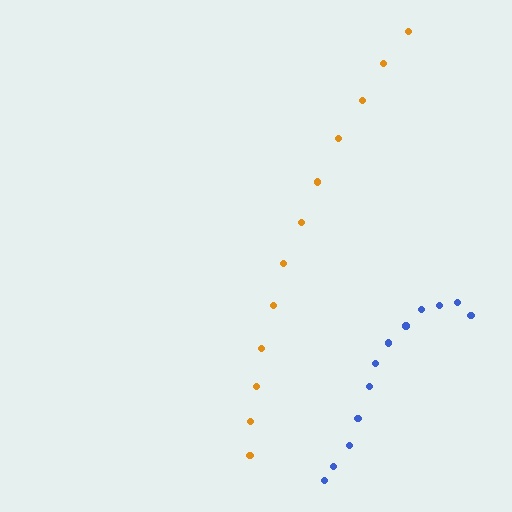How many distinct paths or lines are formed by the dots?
There are 2 distinct paths.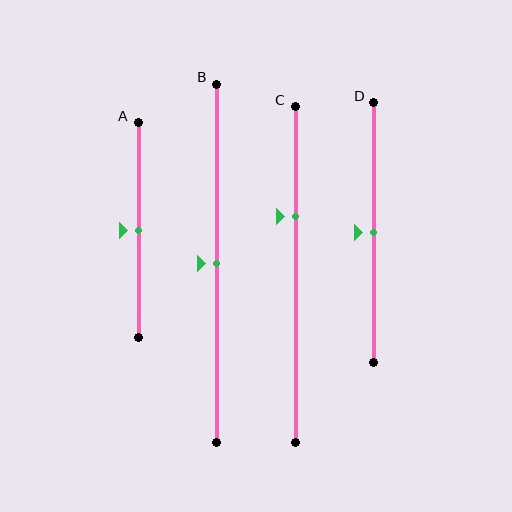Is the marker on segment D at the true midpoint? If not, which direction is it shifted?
Yes, the marker on segment D is at the true midpoint.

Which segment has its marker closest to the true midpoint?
Segment A has its marker closest to the true midpoint.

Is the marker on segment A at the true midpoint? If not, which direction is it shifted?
Yes, the marker on segment A is at the true midpoint.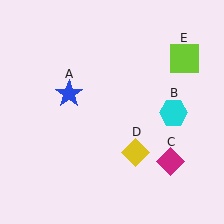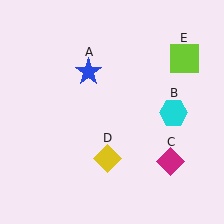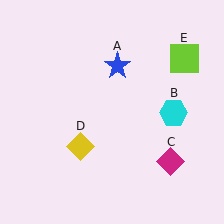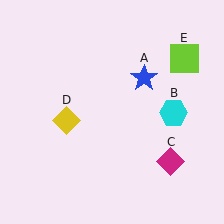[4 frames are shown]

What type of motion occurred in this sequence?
The blue star (object A), yellow diamond (object D) rotated clockwise around the center of the scene.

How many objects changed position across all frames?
2 objects changed position: blue star (object A), yellow diamond (object D).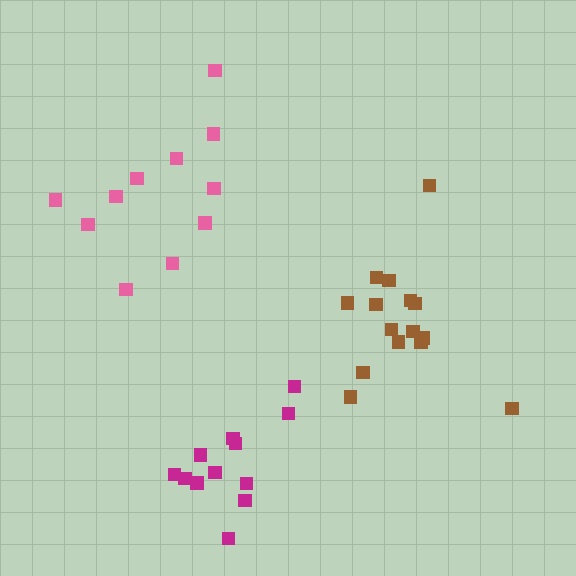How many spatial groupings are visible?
There are 3 spatial groupings.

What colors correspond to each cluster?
The clusters are colored: magenta, pink, brown.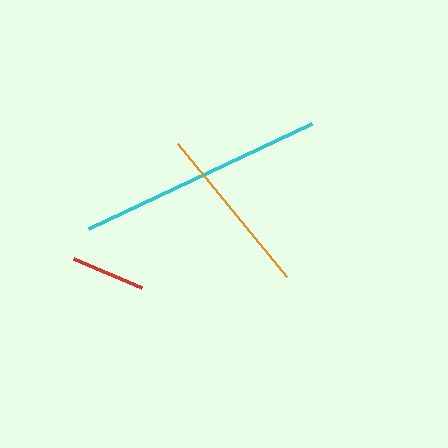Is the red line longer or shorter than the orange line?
The orange line is longer than the red line.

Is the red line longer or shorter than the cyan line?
The cyan line is longer than the red line.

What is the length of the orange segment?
The orange segment is approximately 171 pixels long.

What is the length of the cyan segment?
The cyan segment is approximately 247 pixels long.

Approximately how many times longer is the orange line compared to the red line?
The orange line is approximately 2.3 times the length of the red line.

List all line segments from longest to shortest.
From longest to shortest: cyan, orange, red.